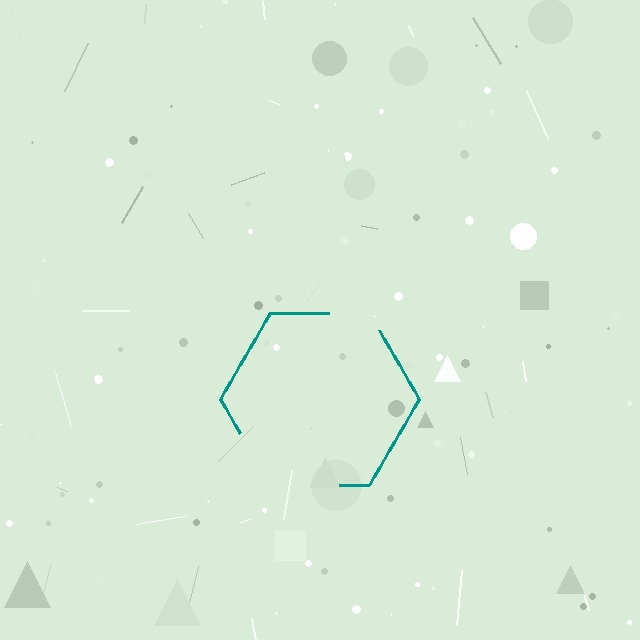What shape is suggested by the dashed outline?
The dashed outline suggests a hexagon.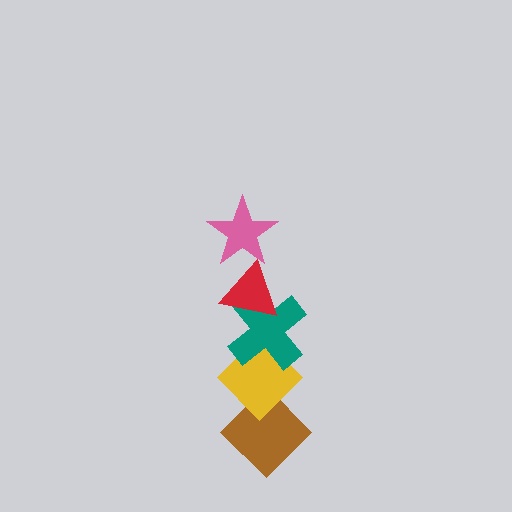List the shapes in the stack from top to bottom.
From top to bottom: the pink star, the red triangle, the teal cross, the yellow diamond, the brown diamond.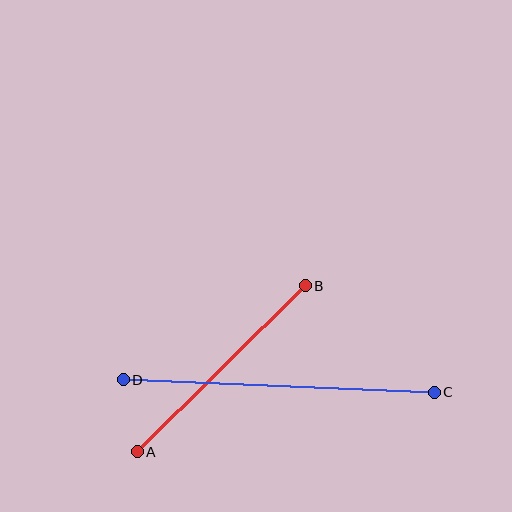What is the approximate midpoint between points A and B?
The midpoint is at approximately (221, 369) pixels.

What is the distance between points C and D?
The distance is approximately 311 pixels.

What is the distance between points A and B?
The distance is approximately 236 pixels.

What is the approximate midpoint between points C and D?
The midpoint is at approximately (279, 386) pixels.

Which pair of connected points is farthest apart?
Points C and D are farthest apart.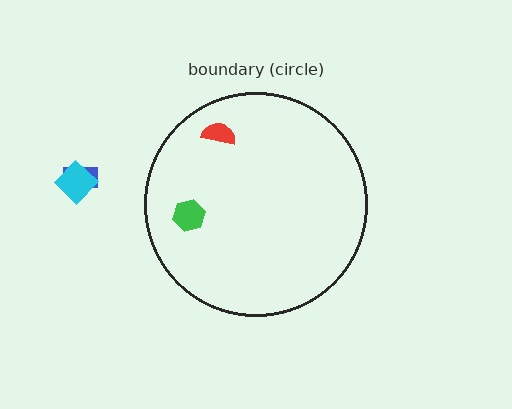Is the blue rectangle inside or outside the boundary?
Outside.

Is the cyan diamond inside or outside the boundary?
Outside.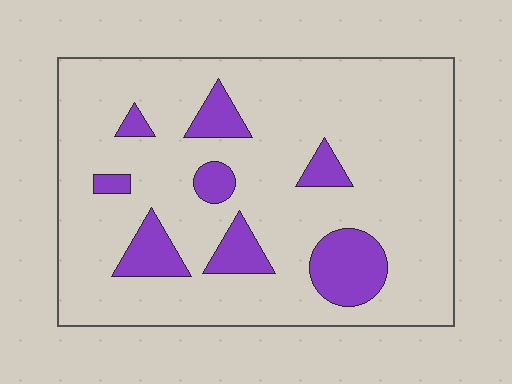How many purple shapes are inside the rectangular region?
8.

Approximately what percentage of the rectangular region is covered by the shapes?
Approximately 15%.